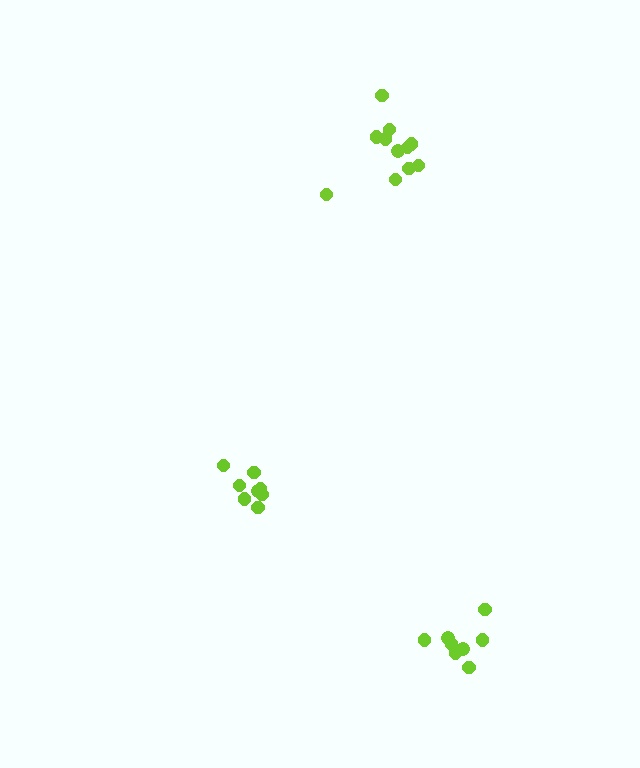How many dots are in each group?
Group 1: 8 dots, Group 2: 11 dots, Group 3: 8 dots (27 total).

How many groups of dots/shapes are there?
There are 3 groups.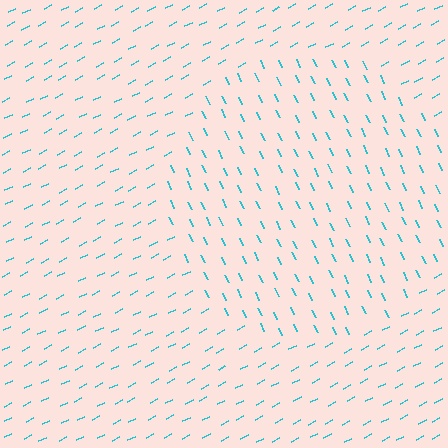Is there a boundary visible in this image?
Yes, there is a texture boundary formed by a change in line orientation.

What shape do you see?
I see a circle.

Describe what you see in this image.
The image is filled with small cyan line segments. A circle region in the image has lines oriented differently from the surrounding lines, creating a visible texture boundary.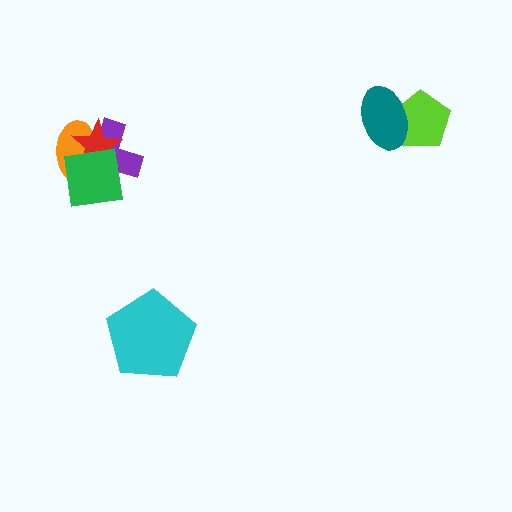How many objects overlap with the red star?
3 objects overlap with the red star.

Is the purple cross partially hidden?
Yes, it is partially covered by another shape.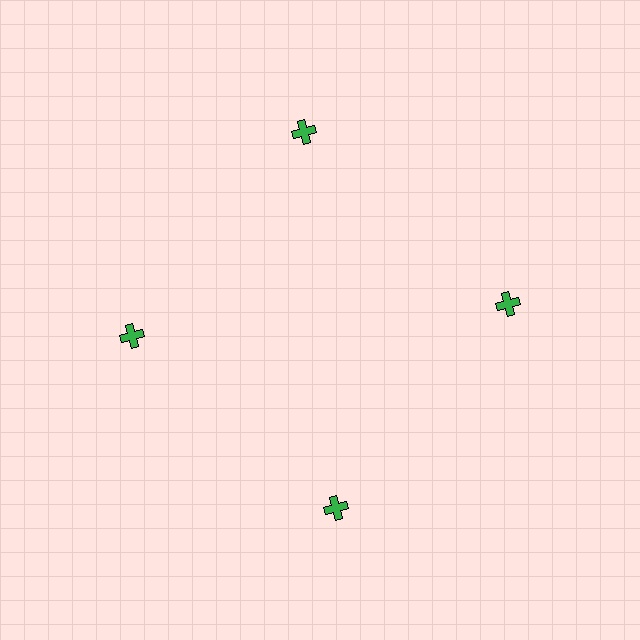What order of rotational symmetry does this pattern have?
This pattern has 4-fold rotational symmetry.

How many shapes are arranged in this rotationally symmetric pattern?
There are 4 shapes, arranged in 4 groups of 1.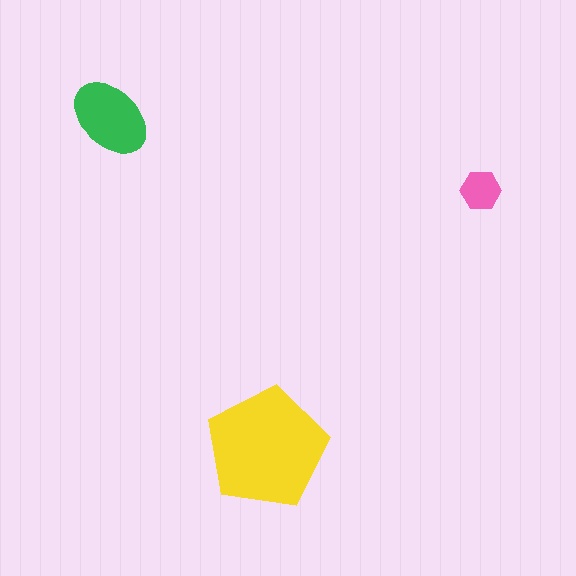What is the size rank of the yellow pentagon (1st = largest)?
1st.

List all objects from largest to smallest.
The yellow pentagon, the green ellipse, the pink hexagon.